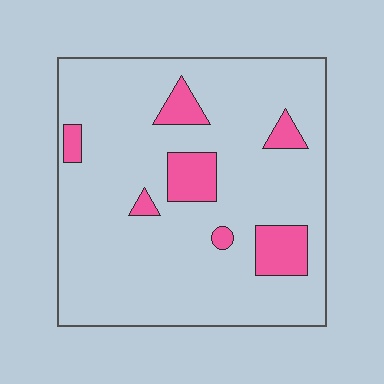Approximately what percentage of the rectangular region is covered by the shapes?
Approximately 15%.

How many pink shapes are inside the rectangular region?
7.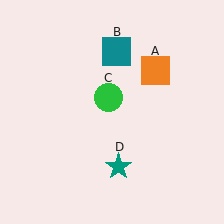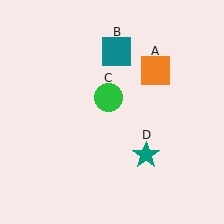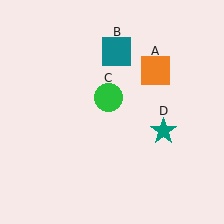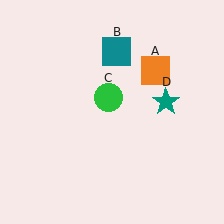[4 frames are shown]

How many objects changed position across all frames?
1 object changed position: teal star (object D).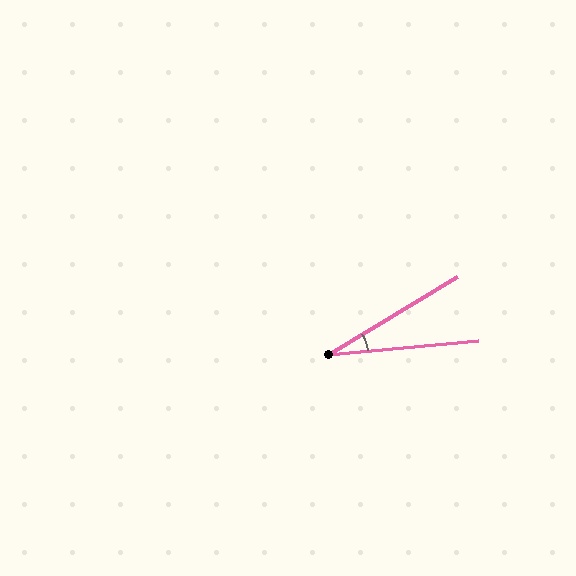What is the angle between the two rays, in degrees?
Approximately 26 degrees.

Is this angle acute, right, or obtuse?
It is acute.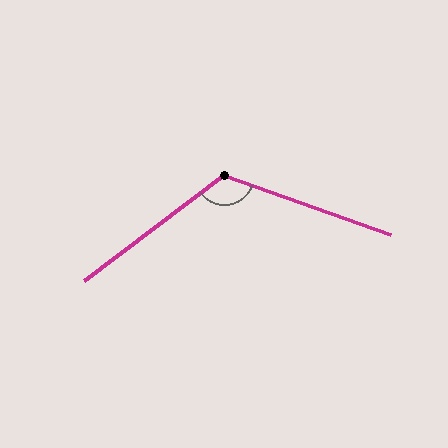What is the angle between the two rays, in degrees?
Approximately 123 degrees.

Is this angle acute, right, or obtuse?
It is obtuse.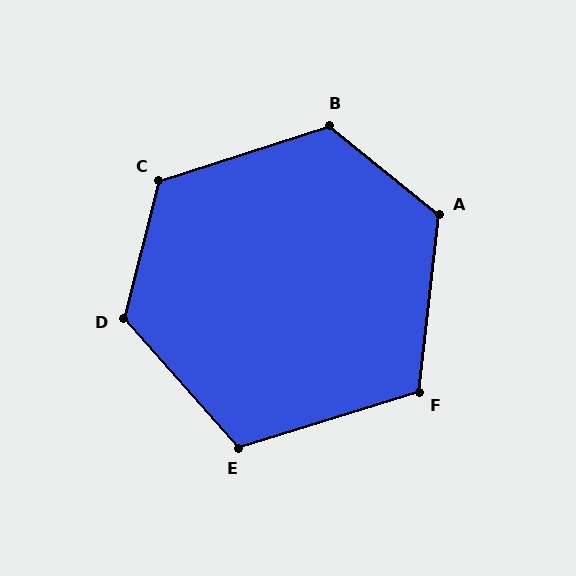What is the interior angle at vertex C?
Approximately 123 degrees (obtuse).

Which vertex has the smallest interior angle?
F, at approximately 114 degrees.